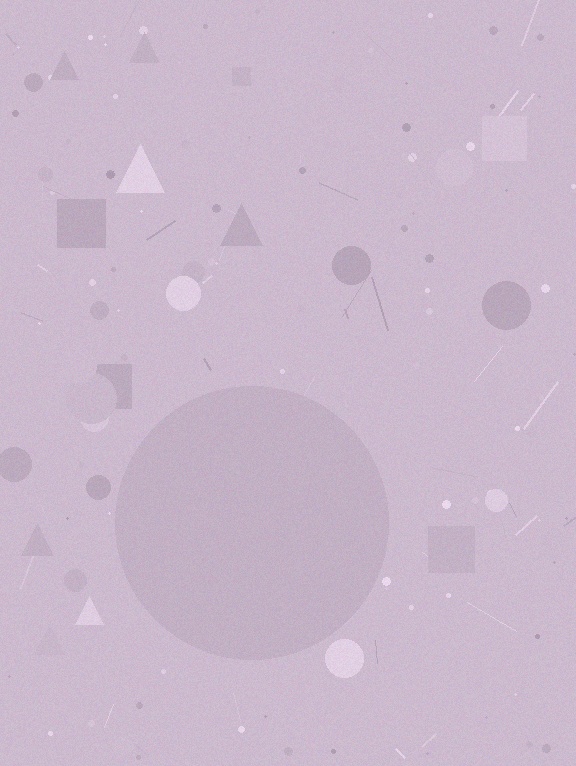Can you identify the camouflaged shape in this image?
The camouflaged shape is a circle.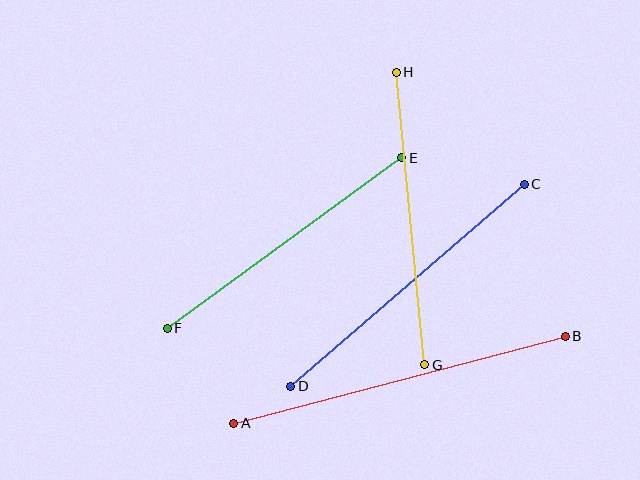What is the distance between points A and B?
The distance is approximately 343 pixels.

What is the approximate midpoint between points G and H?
The midpoint is at approximately (410, 218) pixels.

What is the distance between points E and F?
The distance is approximately 290 pixels.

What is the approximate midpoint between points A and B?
The midpoint is at approximately (400, 380) pixels.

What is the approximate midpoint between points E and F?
The midpoint is at approximately (284, 243) pixels.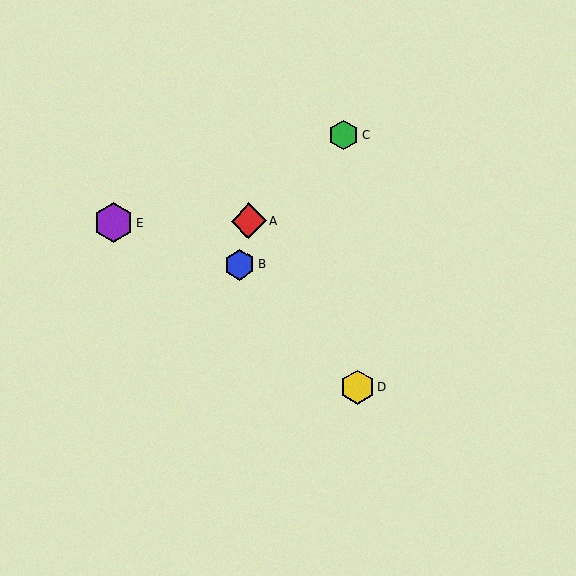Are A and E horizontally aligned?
Yes, both are at y≈221.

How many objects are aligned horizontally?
2 objects (A, E) are aligned horizontally.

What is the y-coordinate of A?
Object A is at y≈221.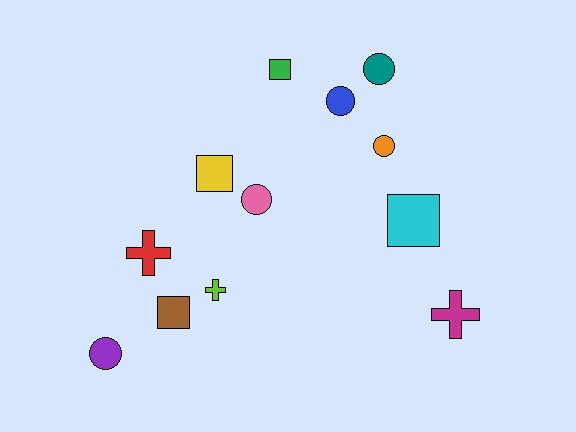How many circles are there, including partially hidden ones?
There are 5 circles.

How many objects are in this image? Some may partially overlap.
There are 12 objects.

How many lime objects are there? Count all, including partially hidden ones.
There is 1 lime object.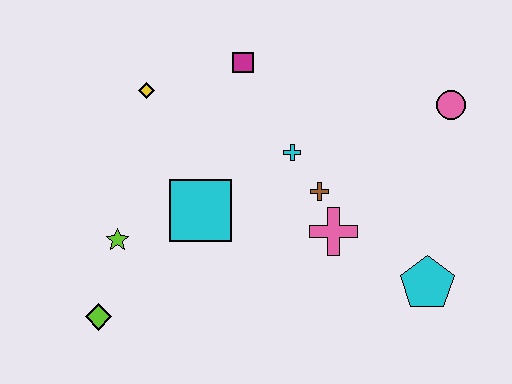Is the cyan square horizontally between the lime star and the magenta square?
Yes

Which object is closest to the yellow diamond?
The magenta square is closest to the yellow diamond.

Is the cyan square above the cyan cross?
No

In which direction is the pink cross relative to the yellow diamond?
The pink cross is to the right of the yellow diamond.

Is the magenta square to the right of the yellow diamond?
Yes